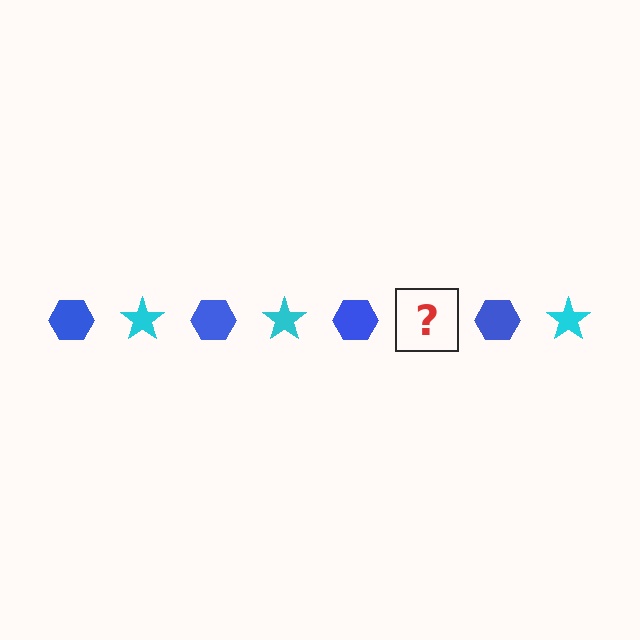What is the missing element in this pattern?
The missing element is a cyan star.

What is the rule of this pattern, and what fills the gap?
The rule is that the pattern alternates between blue hexagon and cyan star. The gap should be filled with a cyan star.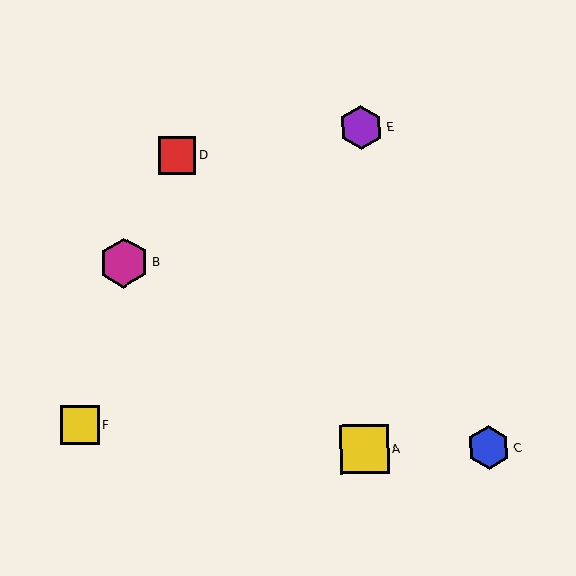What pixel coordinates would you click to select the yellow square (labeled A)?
Click at (365, 449) to select the yellow square A.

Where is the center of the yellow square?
The center of the yellow square is at (80, 425).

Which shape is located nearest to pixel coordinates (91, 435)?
The yellow square (labeled F) at (80, 425) is nearest to that location.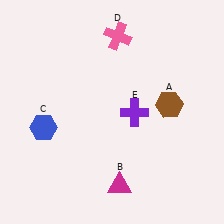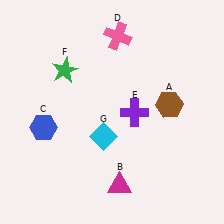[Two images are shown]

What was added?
A green star (F), a cyan diamond (G) were added in Image 2.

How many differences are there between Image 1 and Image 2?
There are 2 differences between the two images.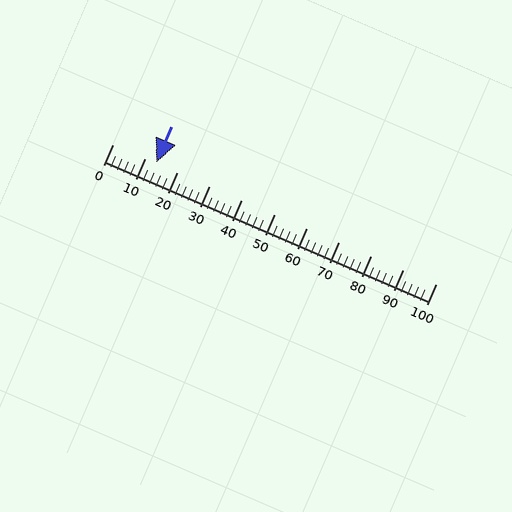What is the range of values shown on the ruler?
The ruler shows values from 0 to 100.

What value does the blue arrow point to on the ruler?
The blue arrow points to approximately 13.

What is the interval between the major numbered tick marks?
The major tick marks are spaced 10 units apart.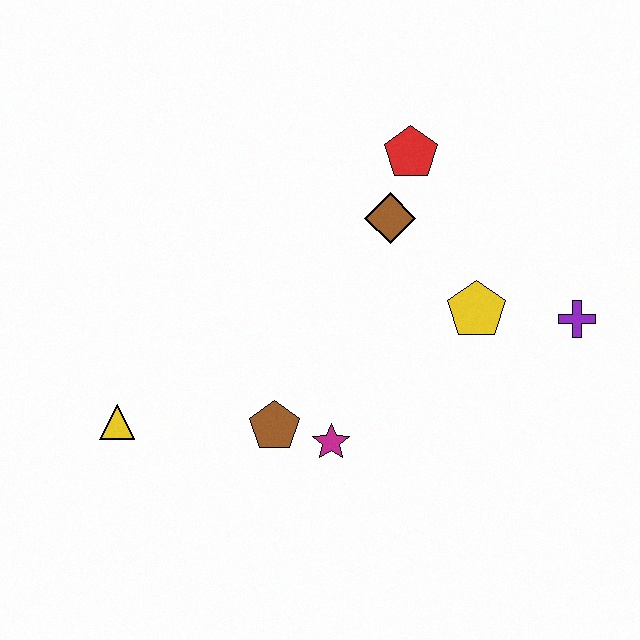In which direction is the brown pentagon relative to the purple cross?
The brown pentagon is to the left of the purple cross.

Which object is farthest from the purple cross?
The yellow triangle is farthest from the purple cross.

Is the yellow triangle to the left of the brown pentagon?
Yes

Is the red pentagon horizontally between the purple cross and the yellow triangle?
Yes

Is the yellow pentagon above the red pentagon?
No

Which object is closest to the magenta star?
The brown pentagon is closest to the magenta star.